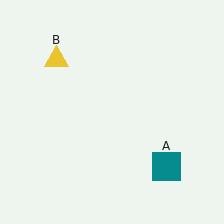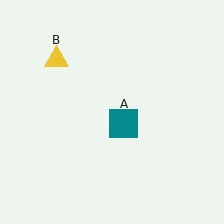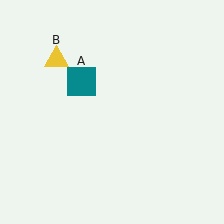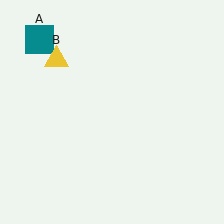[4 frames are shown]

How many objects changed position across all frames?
1 object changed position: teal square (object A).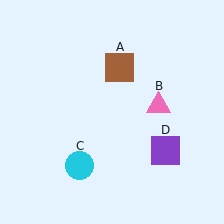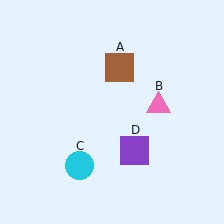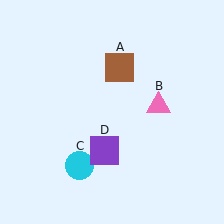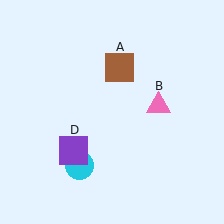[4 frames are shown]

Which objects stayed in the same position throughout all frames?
Brown square (object A) and pink triangle (object B) and cyan circle (object C) remained stationary.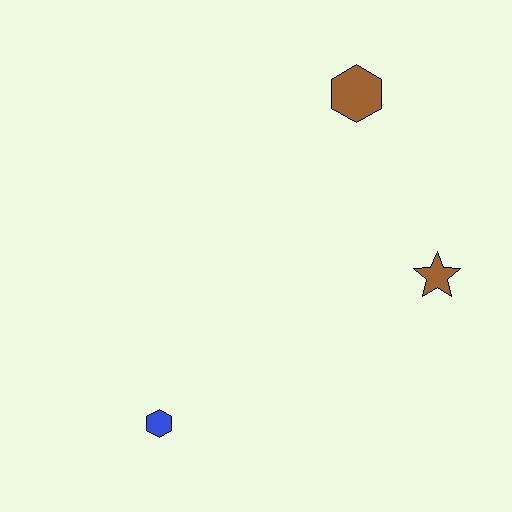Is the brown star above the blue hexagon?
Yes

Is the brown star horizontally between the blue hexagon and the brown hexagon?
No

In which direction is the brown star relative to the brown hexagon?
The brown star is below the brown hexagon.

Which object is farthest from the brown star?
The blue hexagon is farthest from the brown star.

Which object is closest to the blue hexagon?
The brown star is closest to the blue hexagon.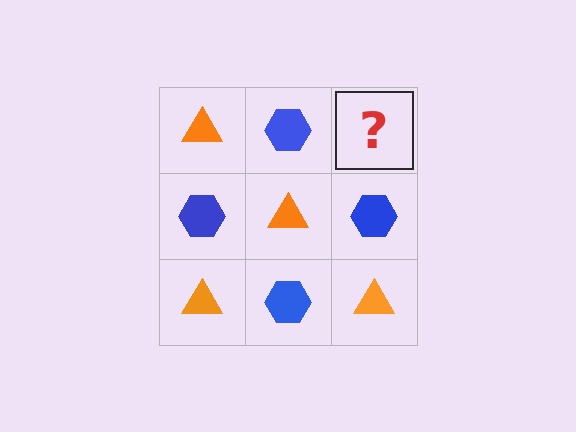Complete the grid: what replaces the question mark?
The question mark should be replaced with an orange triangle.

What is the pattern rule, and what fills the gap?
The rule is that it alternates orange triangle and blue hexagon in a checkerboard pattern. The gap should be filled with an orange triangle.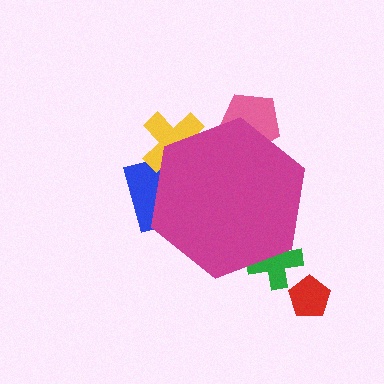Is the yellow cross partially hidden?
Yes, the yellow cross is partially hidden behind the magenta hexagon.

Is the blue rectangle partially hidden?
Yes, the blue rectangle is partially hidden behind the magenta hexagon.